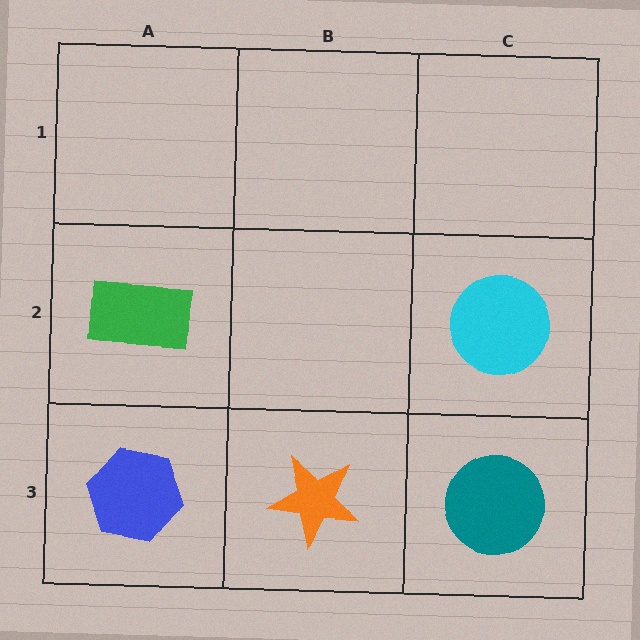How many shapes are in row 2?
2 shapes.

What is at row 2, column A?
A green rectangle.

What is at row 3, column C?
A teal circle.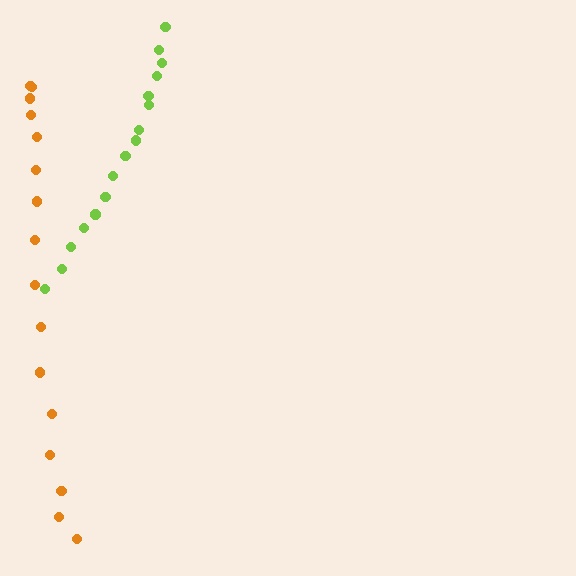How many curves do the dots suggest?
There are 2 distinct paths.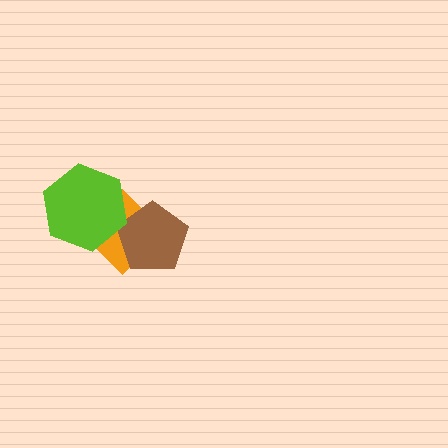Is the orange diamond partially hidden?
Yes, it is partially covered by another shape.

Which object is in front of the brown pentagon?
The lime hexagon is in front of the brown pentagon.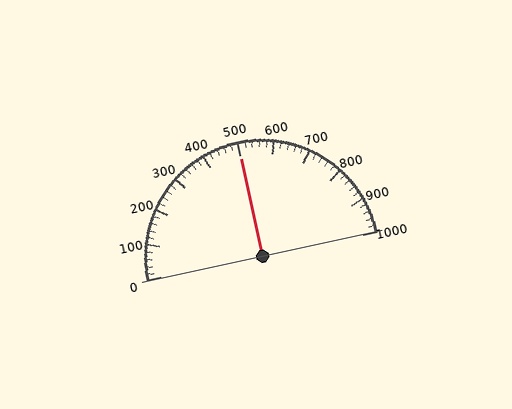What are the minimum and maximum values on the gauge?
The gauge ranges from 0 to 1000.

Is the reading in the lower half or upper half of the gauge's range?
The reading is in the upper half of the range (0 to 1000).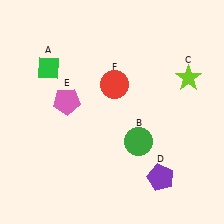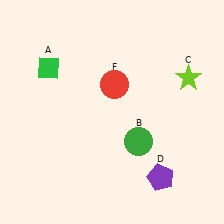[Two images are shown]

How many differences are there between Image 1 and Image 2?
There is 1 difference between the two images.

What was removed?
The pink pentagon (E) was removed in Image 2.